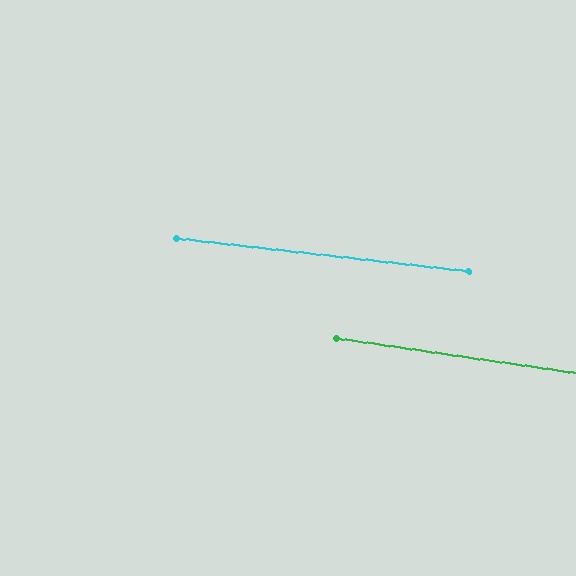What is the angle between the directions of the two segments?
Approximately 2 degrees.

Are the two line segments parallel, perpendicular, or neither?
Parallel — their directions differ by only 1.9°.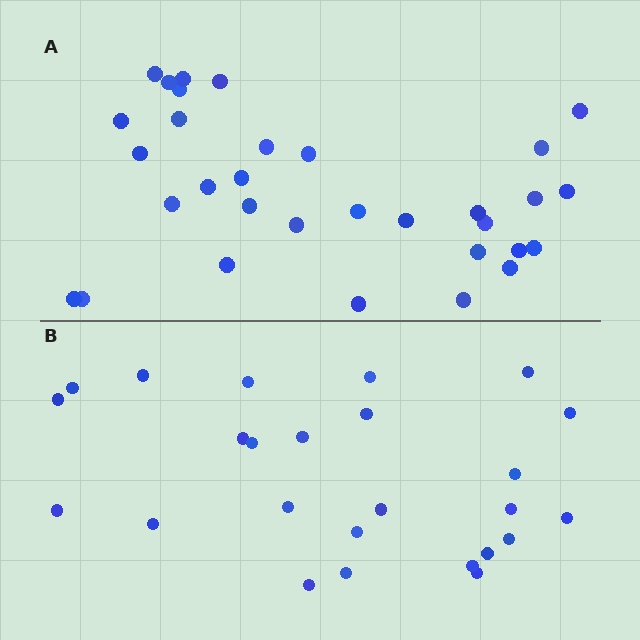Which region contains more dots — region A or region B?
Region A (the top region) has more dots.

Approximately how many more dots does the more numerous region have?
Region A has roughly 8 or so more dots than region B.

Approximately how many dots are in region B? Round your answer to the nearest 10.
About 20 dots. (The exact count is 25, which rounds to 20.)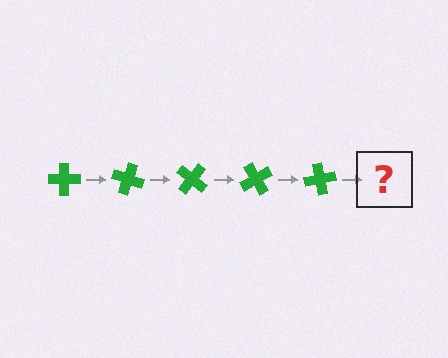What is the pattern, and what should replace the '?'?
The pattern is that the cross rotates 20 degrees each step. The '?' should be a green cross rotated 100 degrees.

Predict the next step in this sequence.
The next step is a green cross rotated 100 degrees.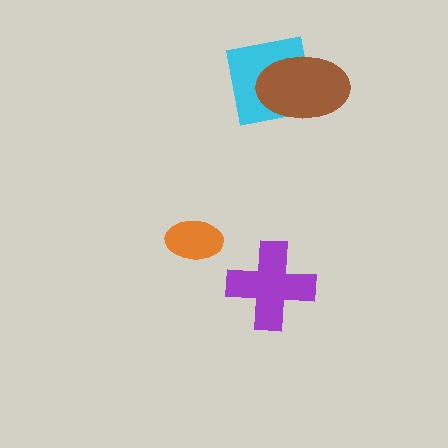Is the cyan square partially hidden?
Yes, it is partially covered by another shape.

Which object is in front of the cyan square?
The brown ellipse is in front of the cyan square.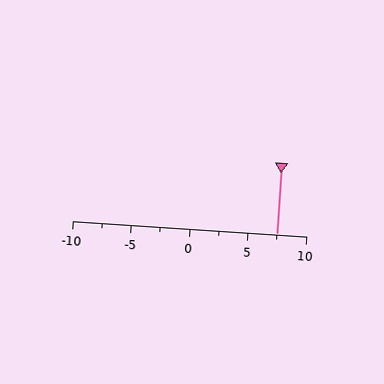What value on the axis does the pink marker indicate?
The marker indicates approximately 7.5.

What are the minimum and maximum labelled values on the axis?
The axis runs from -10 to 10.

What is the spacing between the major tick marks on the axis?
The major ticks are spaced 5 apart.